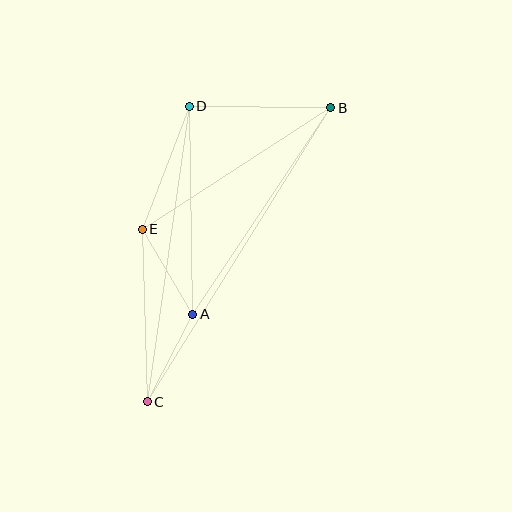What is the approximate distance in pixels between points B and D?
The distance between B and D is approximately 142 pixels.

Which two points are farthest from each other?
Points B and C are farthest from each other.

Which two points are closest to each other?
Points A and C are closest to each other.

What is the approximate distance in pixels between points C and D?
The distance between C and D is approximately 298 pixels.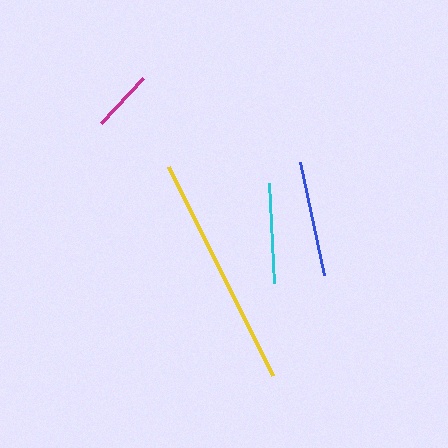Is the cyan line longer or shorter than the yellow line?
The yellow line is longer than the cyan line.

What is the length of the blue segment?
The blue segment is approximately 115 pixels long.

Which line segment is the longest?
The yellow line is the longest at approximately 233 pixels.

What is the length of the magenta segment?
The magenta segment is approximately 62 pixels long.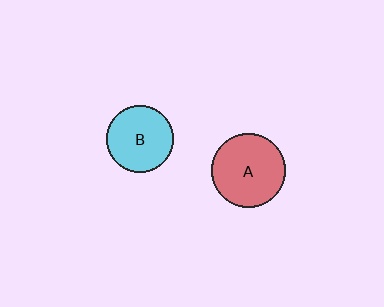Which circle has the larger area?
Circle A (red).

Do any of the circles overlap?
No, none of the circles overlap.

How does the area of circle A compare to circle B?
Approximately 1.2 times.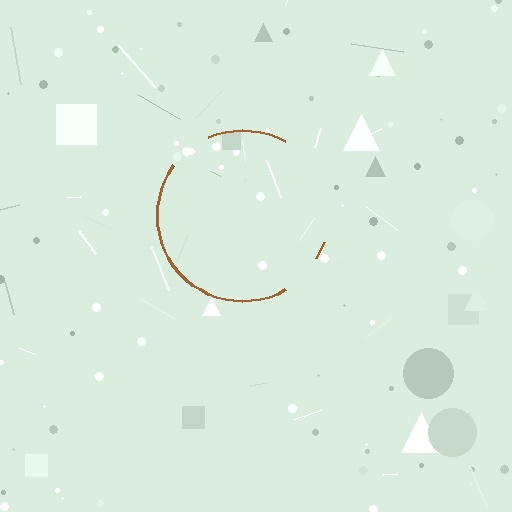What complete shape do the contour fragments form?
The contour fragments form a circle.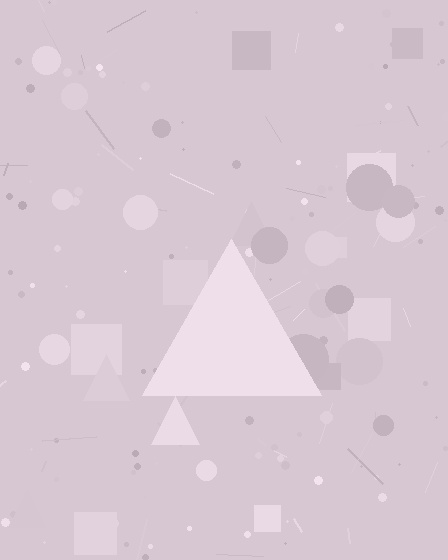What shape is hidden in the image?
A triangle is hidden in the image.